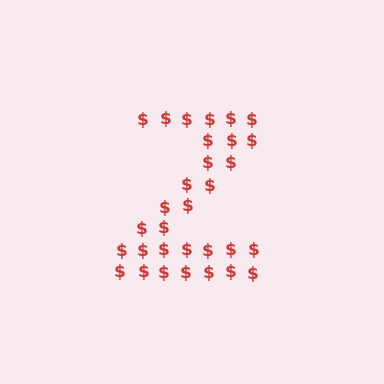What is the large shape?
The large shape is the letter Z.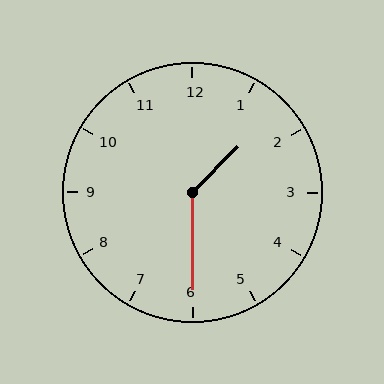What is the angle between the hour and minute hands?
Approximately 135 degrees.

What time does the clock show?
1:30.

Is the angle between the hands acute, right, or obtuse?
It is obtuse.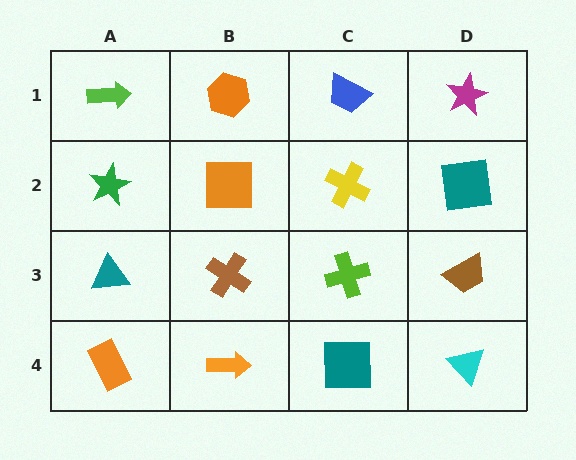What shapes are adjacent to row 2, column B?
An orange hexagon (row 1, column B), a brown cross (row 3, column B), a green star (row 2, column A), a yellow cross (row 2, column C).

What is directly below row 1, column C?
A yellow cross.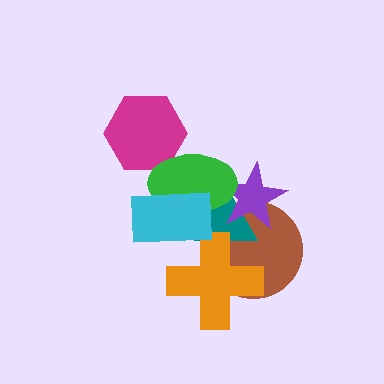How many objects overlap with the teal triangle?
5 objects overlap with the teal triangle.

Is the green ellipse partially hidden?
Yes, it is partially covered by another shape.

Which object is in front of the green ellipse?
The cyan rectangle is in front of the green ellipse.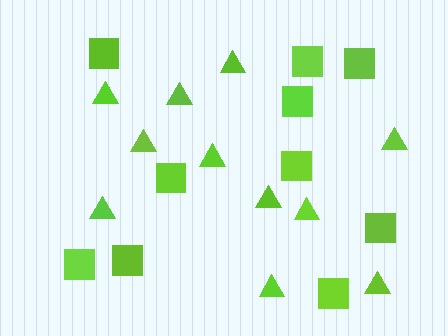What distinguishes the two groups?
There are 2 groups: one group of squares (10) and one group of triangles (11).